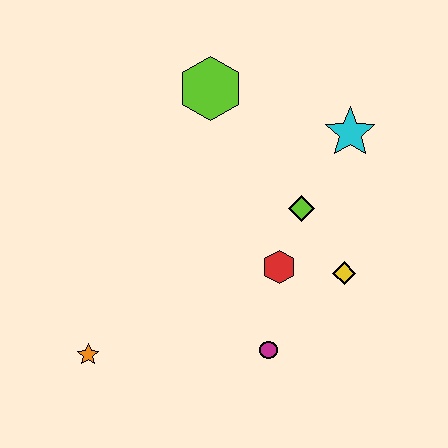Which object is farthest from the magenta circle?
The lime hexagon is farthest from the magenta circle.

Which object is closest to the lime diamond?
The red hexagon is closest to the lime diamond.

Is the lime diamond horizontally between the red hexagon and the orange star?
No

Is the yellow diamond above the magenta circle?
Yes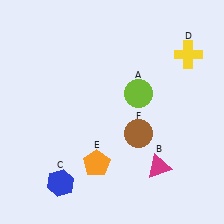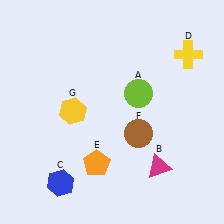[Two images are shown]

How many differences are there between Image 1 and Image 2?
There is 1 difference between the two images.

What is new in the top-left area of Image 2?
A yellow hexagon (G) was added in the top-left area of Image 2.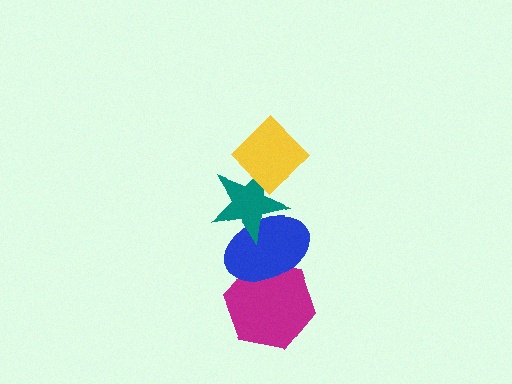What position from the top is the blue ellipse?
The blue ellipse is 3rd from the top.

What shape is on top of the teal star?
The yellow diamond is on top of the teal star.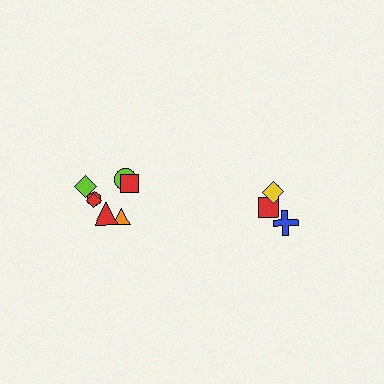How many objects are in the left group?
There are 7 objects.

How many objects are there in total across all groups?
There are 10 objects.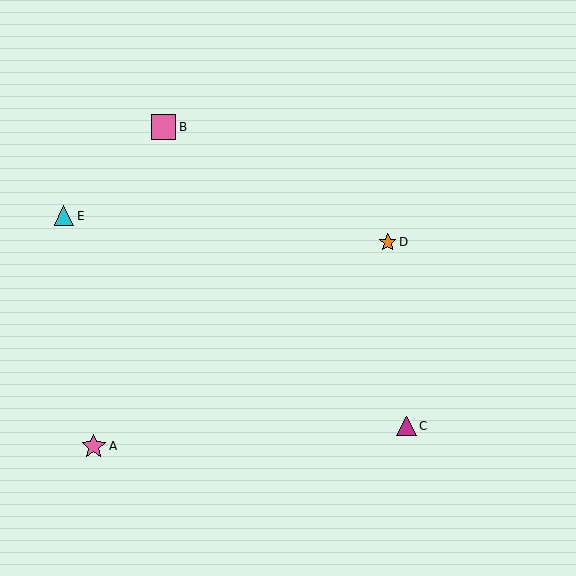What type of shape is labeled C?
Shape C is a magenta triangle.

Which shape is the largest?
The pink square (labeled B) is the largest.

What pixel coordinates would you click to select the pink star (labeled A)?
Click at (94, 446) to select the pink star A.